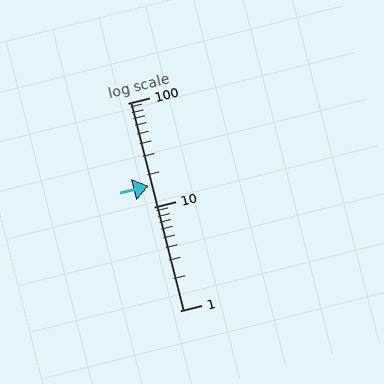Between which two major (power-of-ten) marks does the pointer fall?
The pointer is between 10 and 100.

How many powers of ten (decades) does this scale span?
The scale spans 2 decades, from 1 to 100.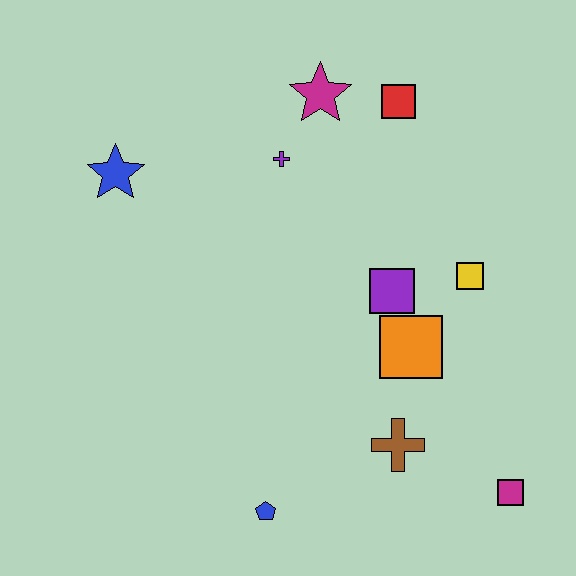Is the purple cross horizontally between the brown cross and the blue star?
Yes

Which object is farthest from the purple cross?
The magenta square is farthest from the purple cross.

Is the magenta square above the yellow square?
No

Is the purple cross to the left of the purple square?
Yes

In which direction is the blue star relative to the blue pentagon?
The blue star is above the blue pentagon.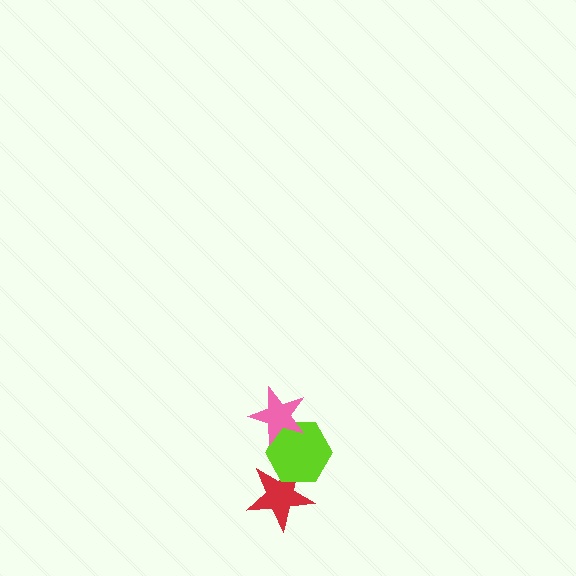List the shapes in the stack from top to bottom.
From top to bottom: the pink star, the lime hexagon, the red star.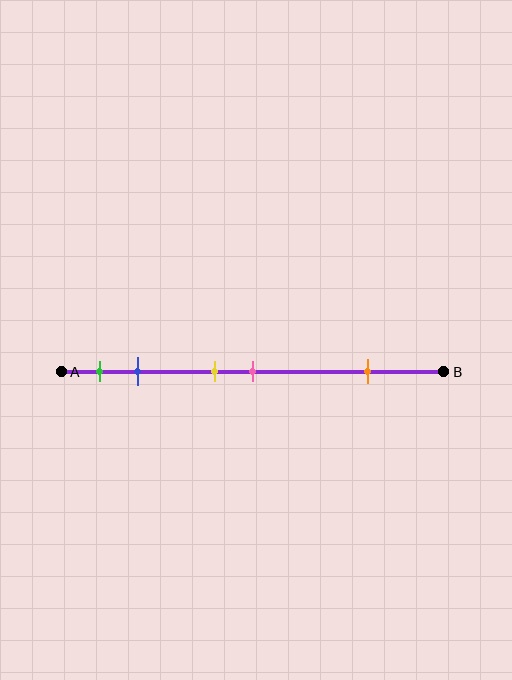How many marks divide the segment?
There are 5 marks dividing the segment.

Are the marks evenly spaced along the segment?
No, the marks are not evenly spaced.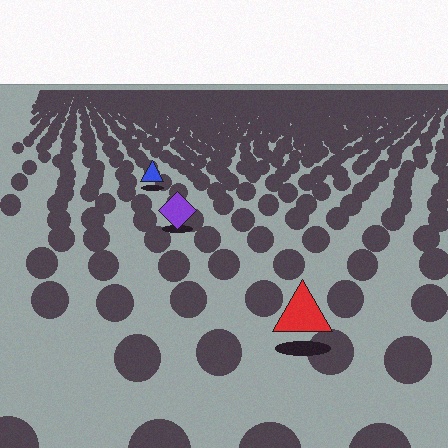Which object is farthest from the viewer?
The blue triangle is farthest from the viewer. It appears smaller and the ground texture around it is denser.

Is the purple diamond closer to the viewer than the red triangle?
No. The red triangle is closer — you can tell from the texture gradient: the ground texture is coarser near it.